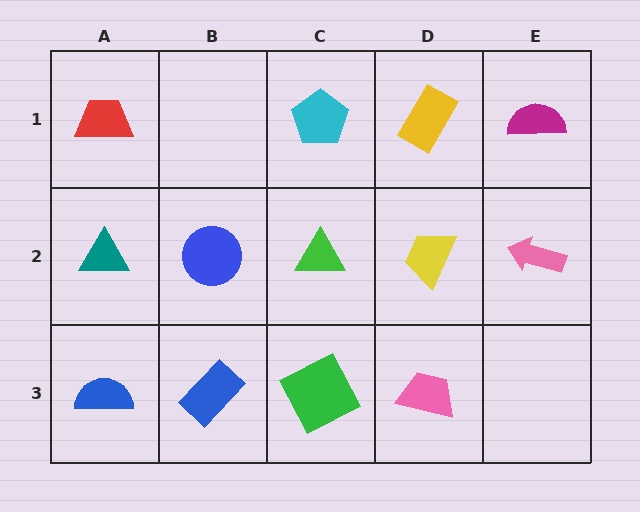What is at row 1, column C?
A cyan pentagon.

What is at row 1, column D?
A yellow rectangle.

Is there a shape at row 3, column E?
No, that cell is empty.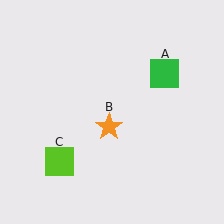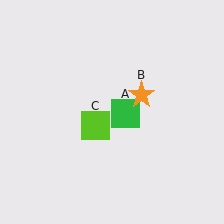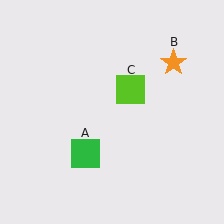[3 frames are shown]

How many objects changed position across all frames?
3 objects changed position: green square (object A), orange star (object B), lime square (object C).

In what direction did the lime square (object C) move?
The lime square (object C) moved up and to the right.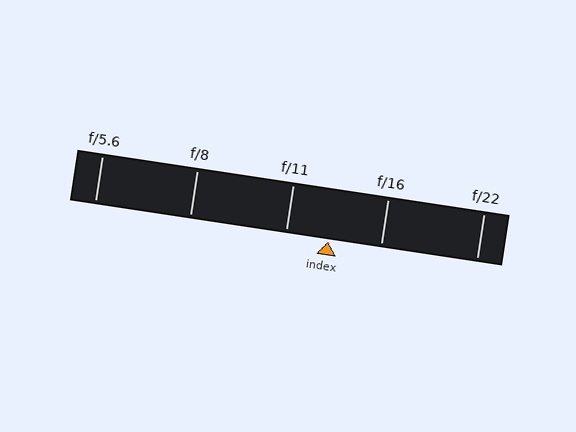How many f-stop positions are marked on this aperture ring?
There are 5 f-stop positions marked.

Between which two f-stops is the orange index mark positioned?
The index mark is between f/11 and f/16.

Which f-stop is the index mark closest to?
The index mark is closest to f/11.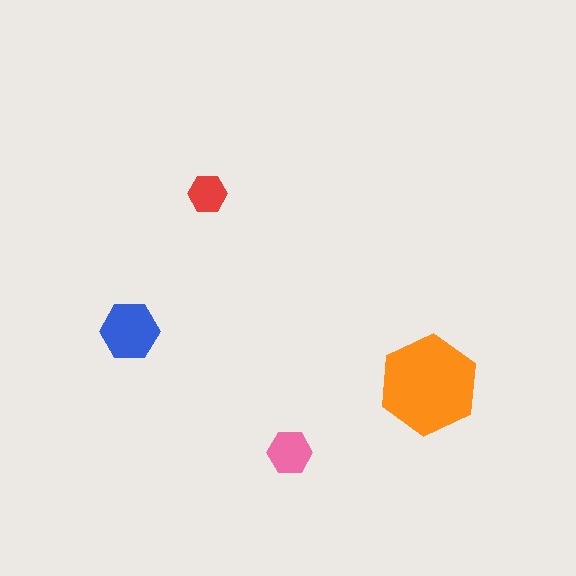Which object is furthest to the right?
The orange hexagon is rightmost.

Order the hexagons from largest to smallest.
the orange one, the blue one, the pink one, the red one.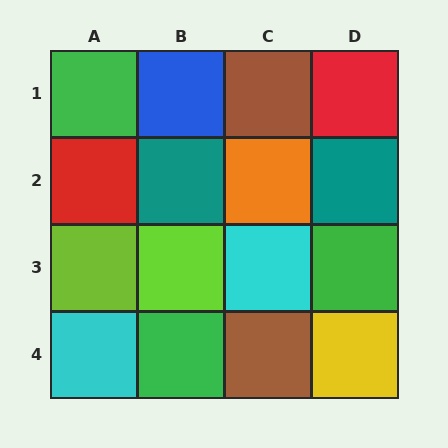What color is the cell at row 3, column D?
Green.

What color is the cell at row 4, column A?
Cyan.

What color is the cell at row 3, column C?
Cyan.